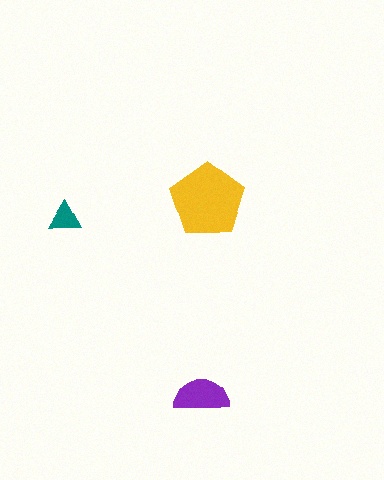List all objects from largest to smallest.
The yellow pentagon, the purple semicircle, the teal triangle.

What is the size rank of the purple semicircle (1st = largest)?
2nd.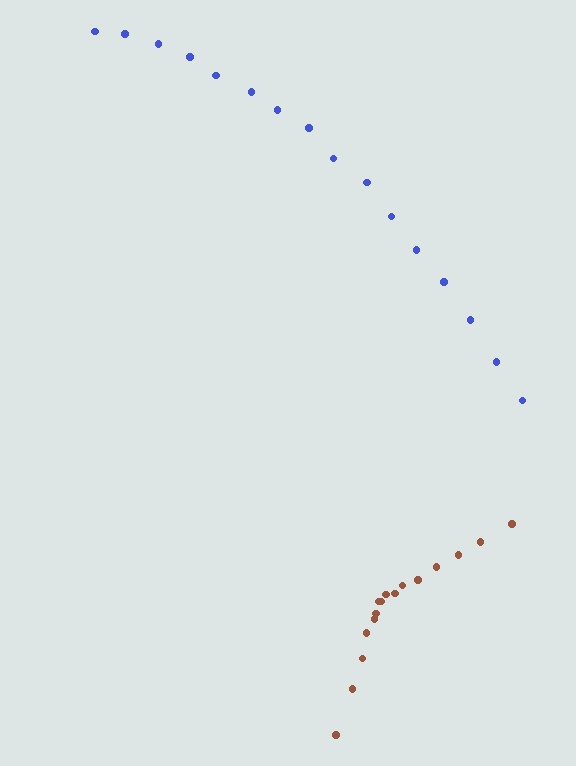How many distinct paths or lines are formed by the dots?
There are 2 distinct paths.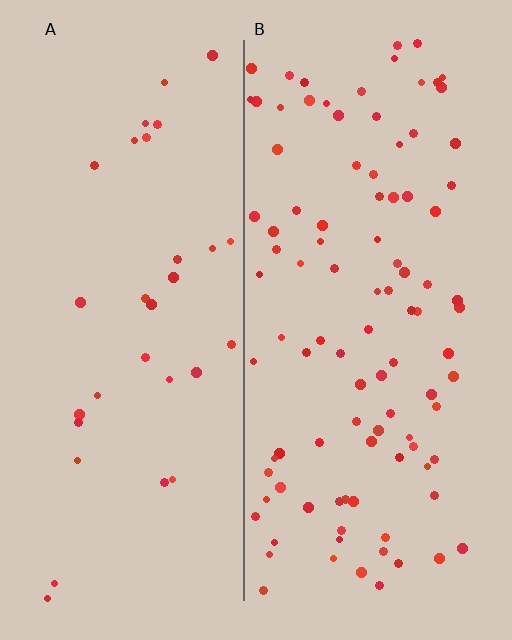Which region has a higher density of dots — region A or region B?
B (the right).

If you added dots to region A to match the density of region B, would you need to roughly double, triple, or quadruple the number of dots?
Approximately triple.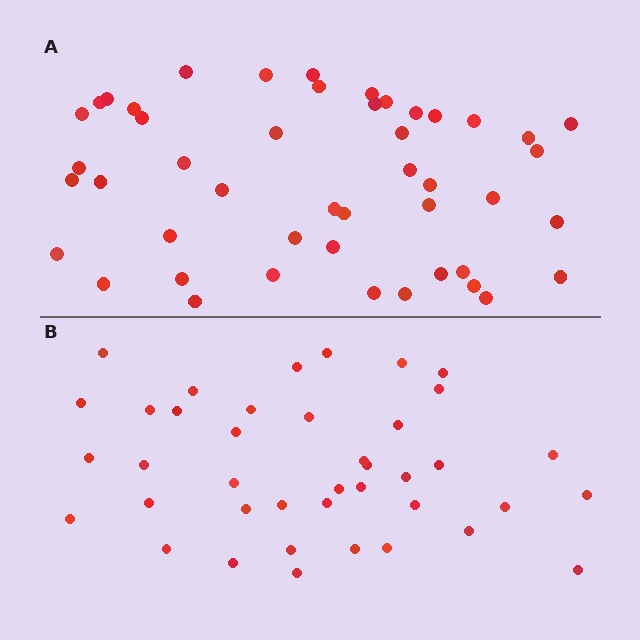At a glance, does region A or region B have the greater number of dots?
Region A (the top region) has more dots.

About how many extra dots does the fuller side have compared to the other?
Region A has roughly 8 or so more dots than region B.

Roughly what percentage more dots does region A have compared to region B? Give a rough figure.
About 20% more.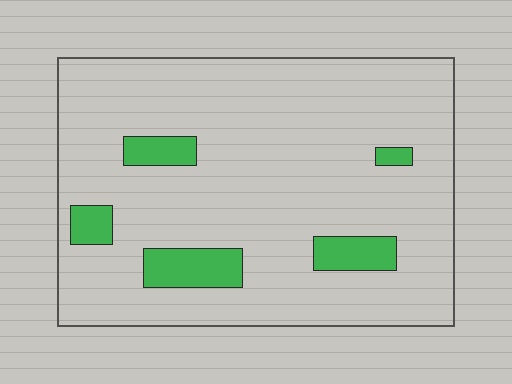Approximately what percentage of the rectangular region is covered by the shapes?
Approximately 10%.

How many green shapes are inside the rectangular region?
5.